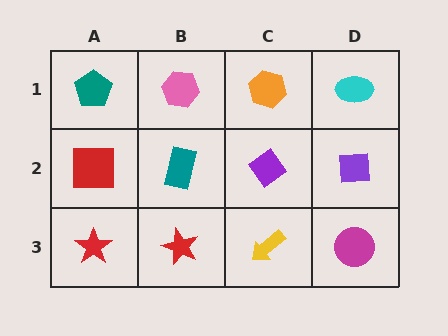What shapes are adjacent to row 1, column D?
A purple square (row 2, column D), an orange hexagon (row 1, column C).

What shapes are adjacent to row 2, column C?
An orange hexagon (row 1, column C), a yellow arrow (row 3, column C), a teal rectangle (row 2, column B), a purple square (row 2, column D).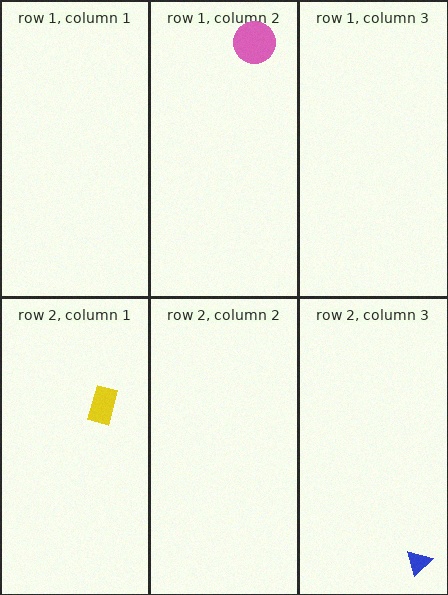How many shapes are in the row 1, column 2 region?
1.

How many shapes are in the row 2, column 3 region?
1.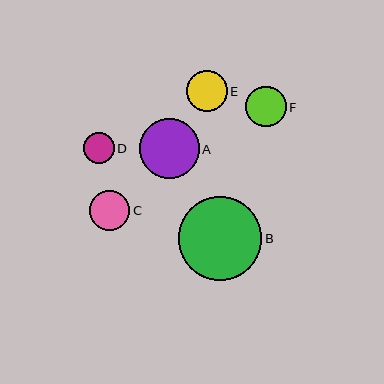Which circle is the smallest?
Circle D is the smallest with a size of approximately 31 pixels.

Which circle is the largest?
Circle B is the largest with a size of approximately 84 pixels.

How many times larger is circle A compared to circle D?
Circle A is approximately 1.9 times the size of circle D.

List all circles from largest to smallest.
From largest to smallest: B, A, E, F, C, D.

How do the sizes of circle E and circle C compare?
Circle E and circle C are approximately the same size.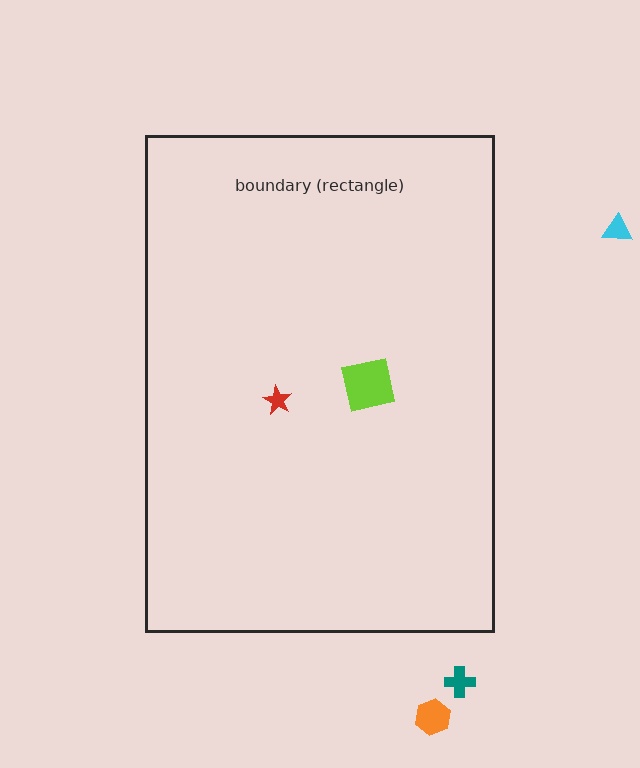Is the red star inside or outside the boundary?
Inside.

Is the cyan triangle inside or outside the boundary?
Outside.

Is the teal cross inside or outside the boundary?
Outside.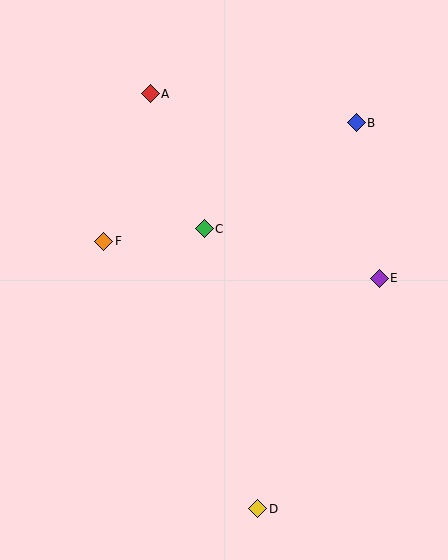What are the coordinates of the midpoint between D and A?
The midpoint between D and A is at (204, 301).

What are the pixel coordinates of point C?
Point C is at (204, 229).